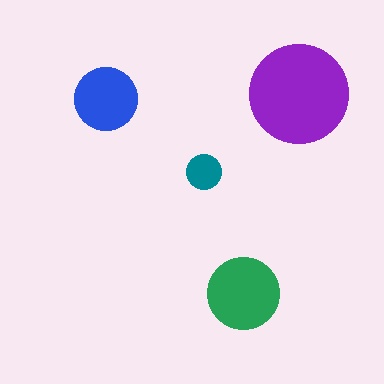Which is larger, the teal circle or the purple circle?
The purple one.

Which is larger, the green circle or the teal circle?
The green one.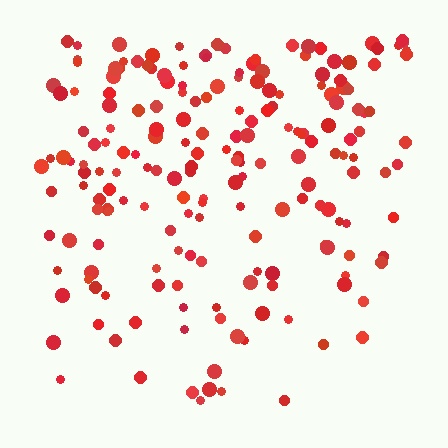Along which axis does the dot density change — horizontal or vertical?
Vertical.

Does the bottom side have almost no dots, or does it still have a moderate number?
Still a moderate number, just noticeably fewer than the top.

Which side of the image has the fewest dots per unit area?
The bottom.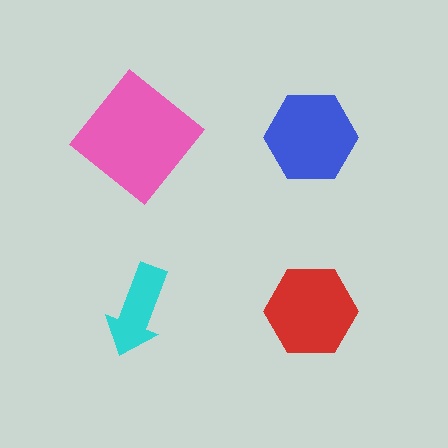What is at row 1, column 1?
A pink diamond.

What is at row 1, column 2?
A blue hexagon.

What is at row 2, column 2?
A red hexagon.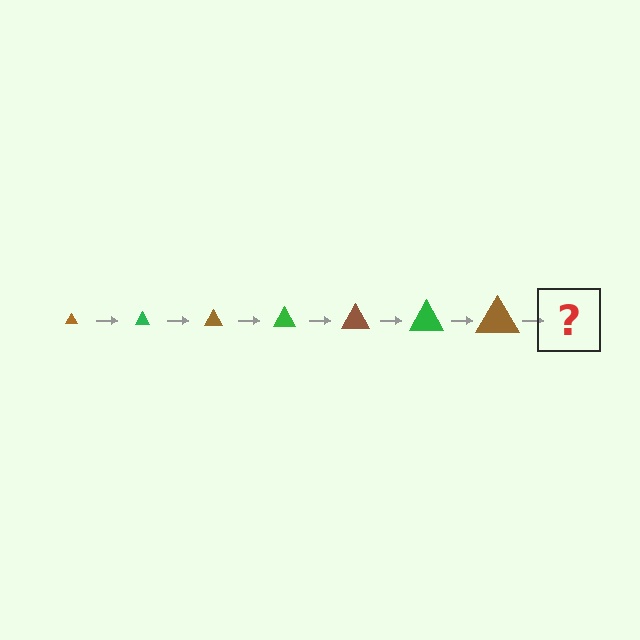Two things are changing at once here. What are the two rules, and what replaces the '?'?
The two rules are that the triangle grows larger each step and the color cycles through brown and green. The '?' should be a green triangle, larger than the previous one.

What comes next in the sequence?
The next element should be a green triangle, larger than the previous one.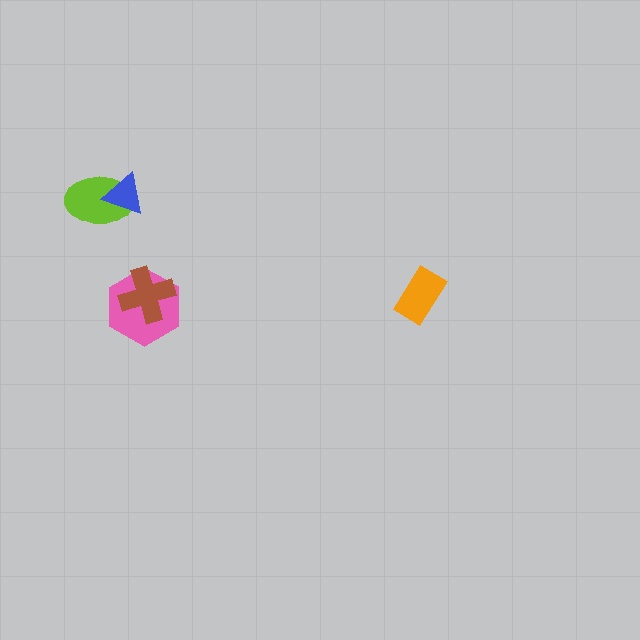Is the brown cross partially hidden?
No, no other shape covers it.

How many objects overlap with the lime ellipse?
1 object overlaps with the lime ellipse.